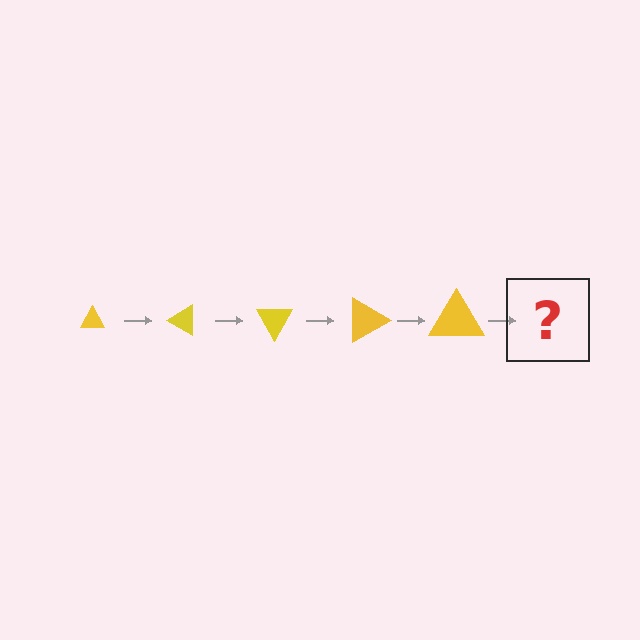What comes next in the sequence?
The next element should be a triangle, larger than the previous one and rotated 150 degrees from the start.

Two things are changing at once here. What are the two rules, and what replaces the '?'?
The two rules are that the triangle grows larger each step and it rotates 30 degrees each step. The '?' should be a triangle, larger than the previous one and rotated 150 degrees from the start.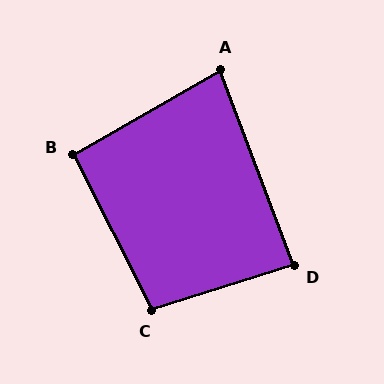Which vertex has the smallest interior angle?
A, at approximately 81 degrees.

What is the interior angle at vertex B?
Approximately 93 degrees (approximately right).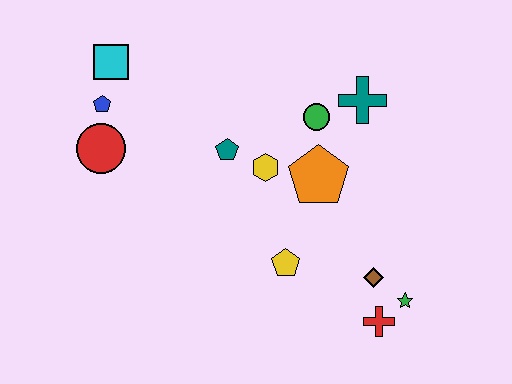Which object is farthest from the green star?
The cyan square is farthest from the green star.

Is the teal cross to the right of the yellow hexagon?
Yes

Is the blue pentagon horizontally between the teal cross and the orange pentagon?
No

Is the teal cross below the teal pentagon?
No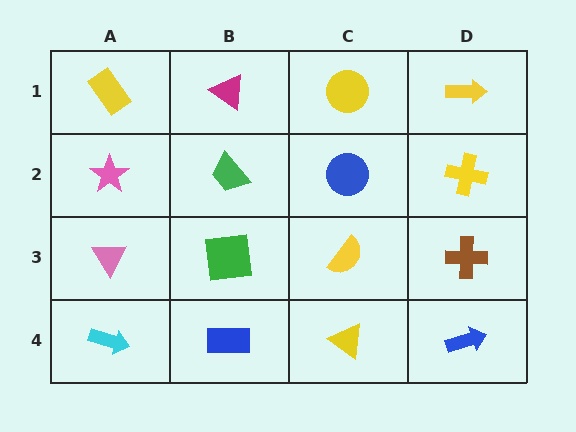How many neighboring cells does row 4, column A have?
2.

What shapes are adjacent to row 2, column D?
A yellow arrow (row 1, column D), a brown cross (row 3, column D), a blue circle (row 2, column C).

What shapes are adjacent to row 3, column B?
A green trapezoid (row 2, column B), a blue rectangle (row 4, column B), a pink triangle (row 3, column A), a yellow semicircle (row 3, column C).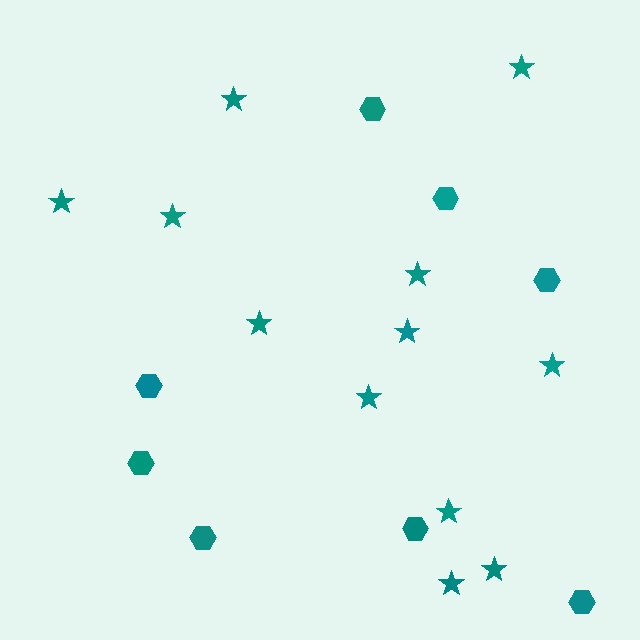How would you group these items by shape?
There are 2 groups: one group of stars (12) and one group of hexagons (8).